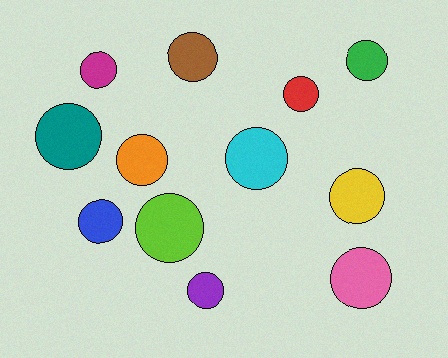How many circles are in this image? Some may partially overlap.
There are 12 circles.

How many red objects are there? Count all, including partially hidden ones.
There is 1 red object.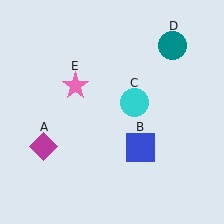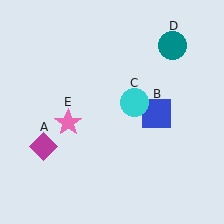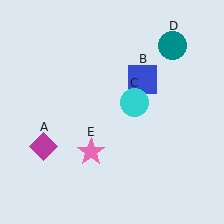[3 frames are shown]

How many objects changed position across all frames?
2 objects changed position: blue square (object B), pink star (object E).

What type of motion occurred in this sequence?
The blue square (object B), pink star (object E) rotated counterclockwise around the center of the scene.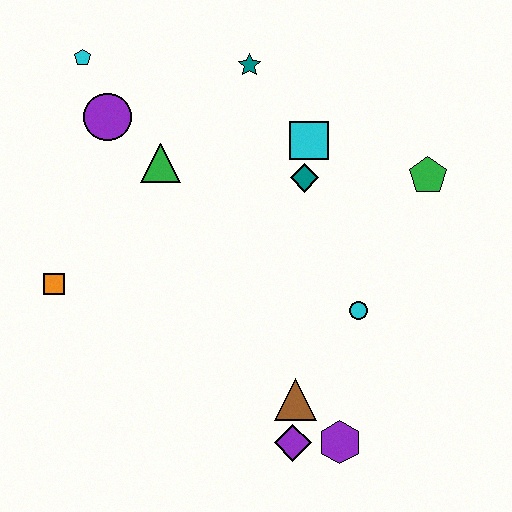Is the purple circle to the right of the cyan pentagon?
Yes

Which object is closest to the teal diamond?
The cyan square is closest to the teal diamond.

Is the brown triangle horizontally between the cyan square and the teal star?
Yes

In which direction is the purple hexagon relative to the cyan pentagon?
The purple hexagon is below the cyan pentagon.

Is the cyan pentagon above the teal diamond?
Yes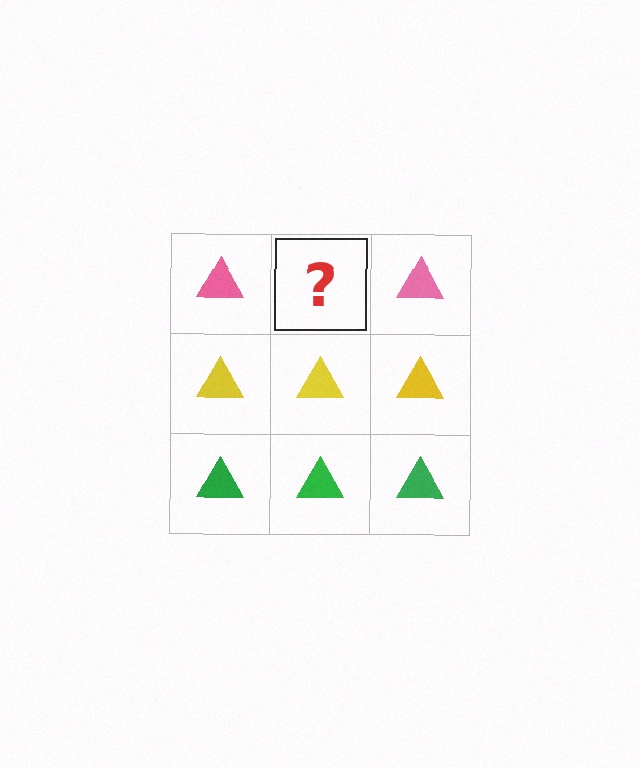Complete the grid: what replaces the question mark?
The question mark should be replaced with a pink triangle.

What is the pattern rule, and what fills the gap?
The rule is that each row has a consistent color. The gap should be filled with a pink triangle.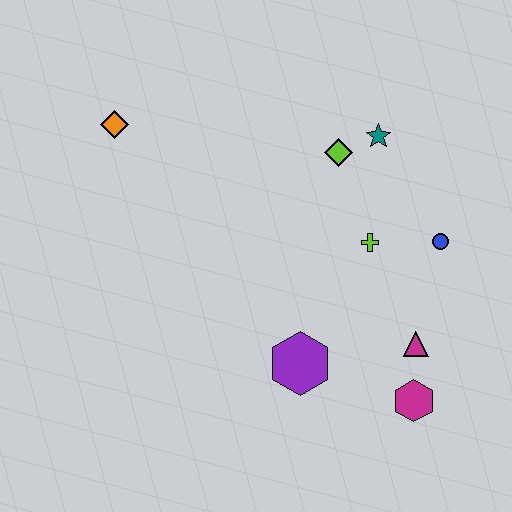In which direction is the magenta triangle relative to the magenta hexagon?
The magenta triangle is above the magenta hexagon.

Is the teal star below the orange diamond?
Yes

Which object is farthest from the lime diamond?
The magenta hexagon is farthest from the lime diamond.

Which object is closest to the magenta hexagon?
The magenta triangle is closest to the magenta hexagon.